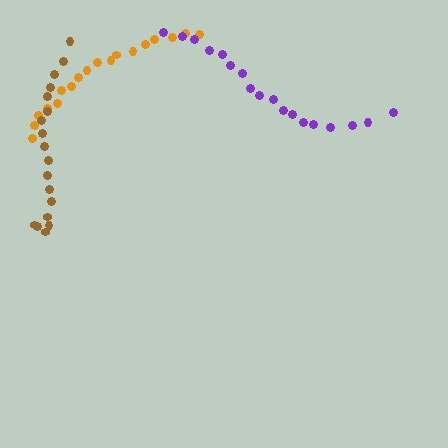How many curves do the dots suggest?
There are 3 distinct paths.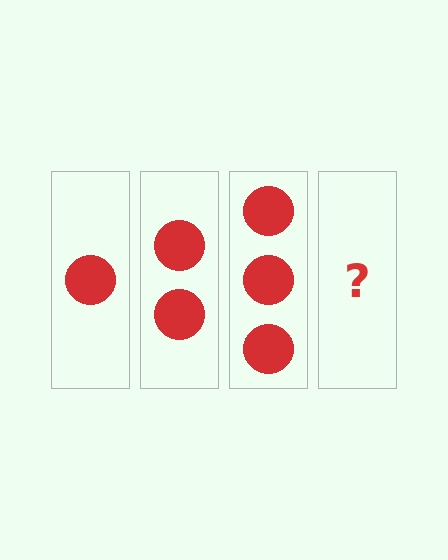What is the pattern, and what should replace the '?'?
The pattern is that each step adds one more circle. The '?' should be 4 circles.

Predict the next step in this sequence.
The next step is 4 circles.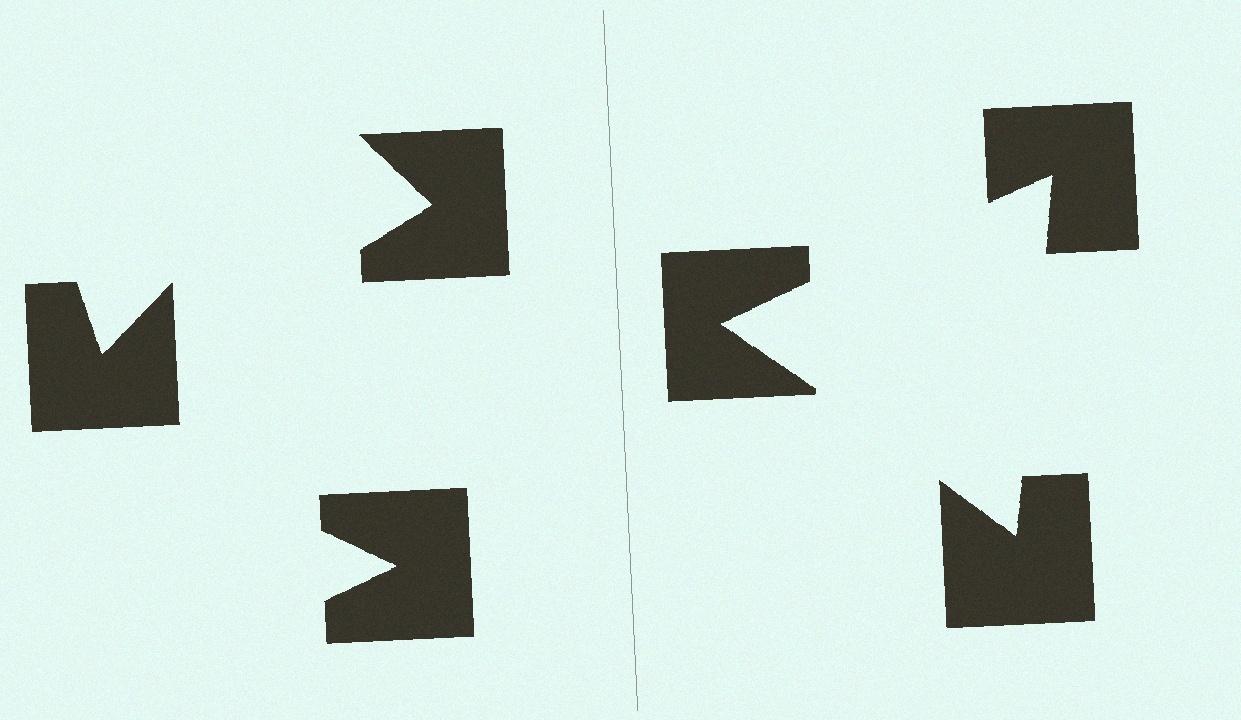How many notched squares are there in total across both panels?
6 — 3 on each side.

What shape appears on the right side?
An illusory triangle.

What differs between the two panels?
The notched squares are positioned identically on both sides; only the wedge orientations differ. On the right they align to a triangle; on the left they are misaligned.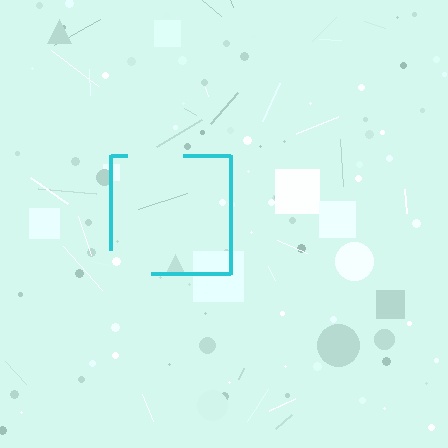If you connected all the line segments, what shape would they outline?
They would outline a square.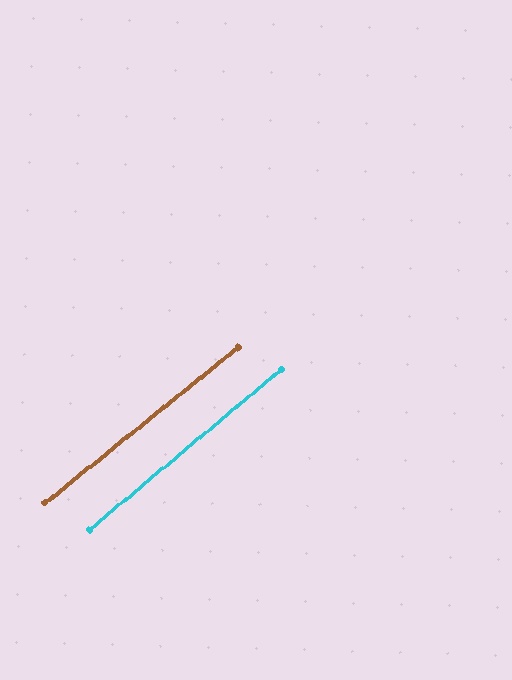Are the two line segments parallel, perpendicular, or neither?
Parallel — their directions differ by only 1.1°.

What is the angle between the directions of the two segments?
Approximately 1 degree.